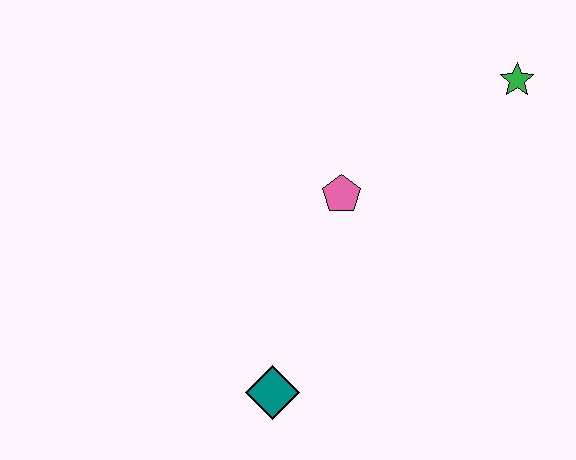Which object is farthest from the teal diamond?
The green star is farthest from the teal diamond.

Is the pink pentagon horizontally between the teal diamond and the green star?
Yes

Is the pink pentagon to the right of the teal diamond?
Yes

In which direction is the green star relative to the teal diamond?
The green star is above the teal diamond.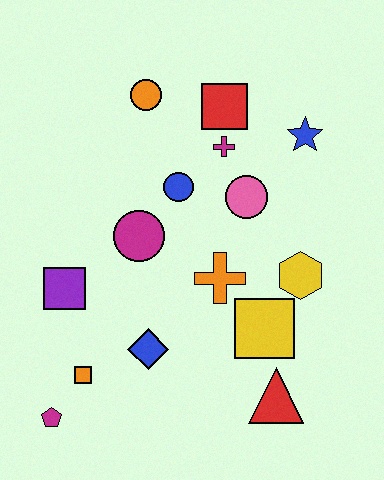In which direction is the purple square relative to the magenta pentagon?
The purple square is above the magenta pentagon.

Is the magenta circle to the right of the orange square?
Yes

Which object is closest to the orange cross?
The yellow square is closest to the orange cross.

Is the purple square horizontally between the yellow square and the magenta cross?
No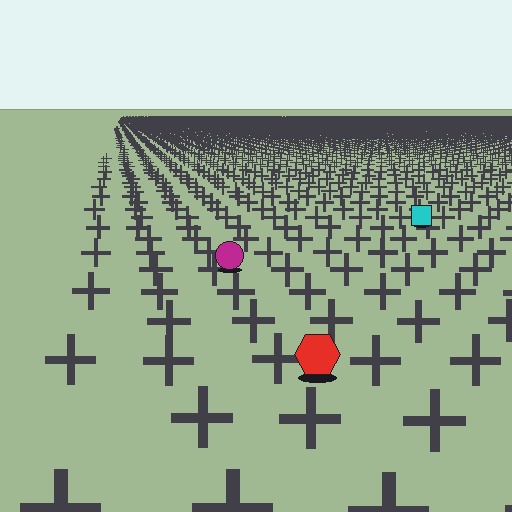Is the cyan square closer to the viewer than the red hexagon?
No. The red hexagon is closer — you can tell from the texture gradient: the ground texture is coarser near it.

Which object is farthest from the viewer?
The cyan square is farthest from the viewer. It appears smaller and the ground texture around it is denser.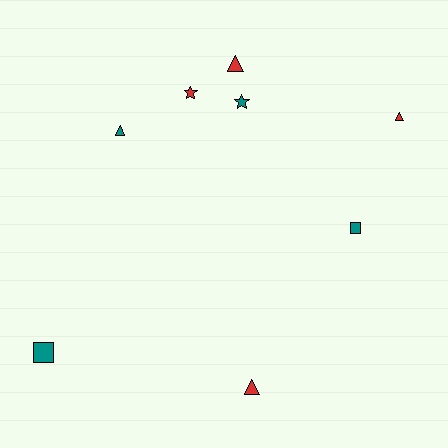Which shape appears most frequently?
Triangle, with 4 objects.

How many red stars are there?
There is 1 red star.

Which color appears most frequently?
Teal, with 4 objects.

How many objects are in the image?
There are 8 objects.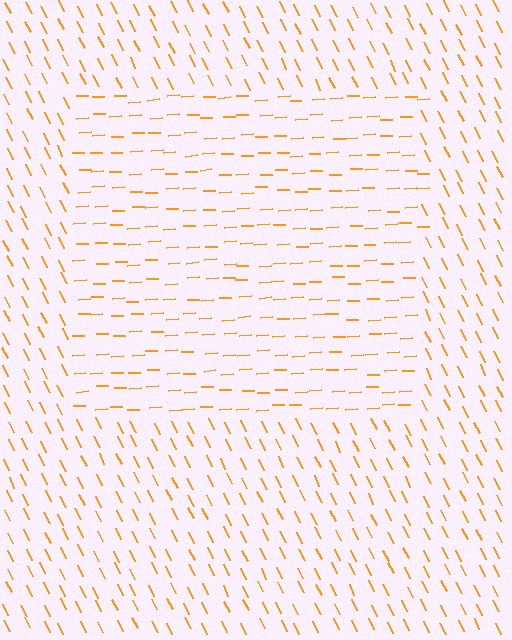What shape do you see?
I see a rectangle.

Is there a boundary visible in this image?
Yes, there is a texture boundary formed by a change in line orientation.